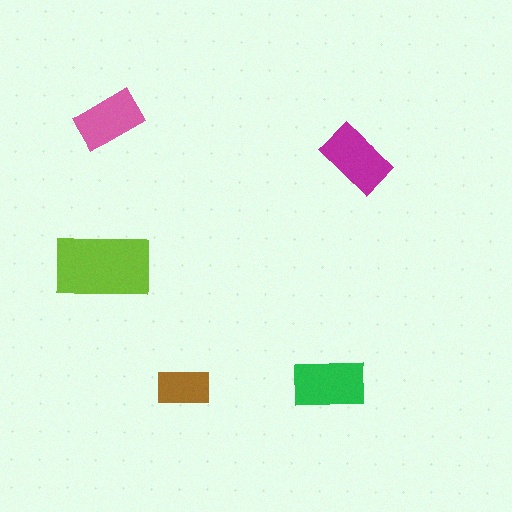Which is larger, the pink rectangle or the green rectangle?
The green one.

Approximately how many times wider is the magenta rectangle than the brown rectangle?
About 1.5 times wider.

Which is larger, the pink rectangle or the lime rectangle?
The lime one.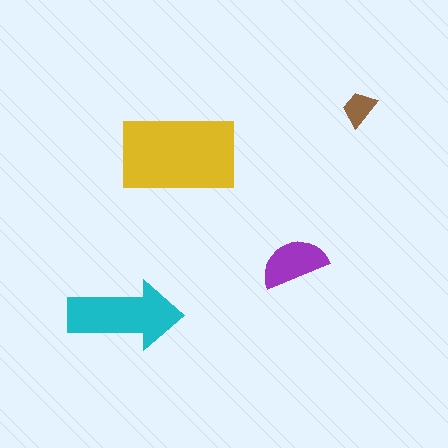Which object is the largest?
The yellow rectangle.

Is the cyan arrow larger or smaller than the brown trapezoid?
Larger.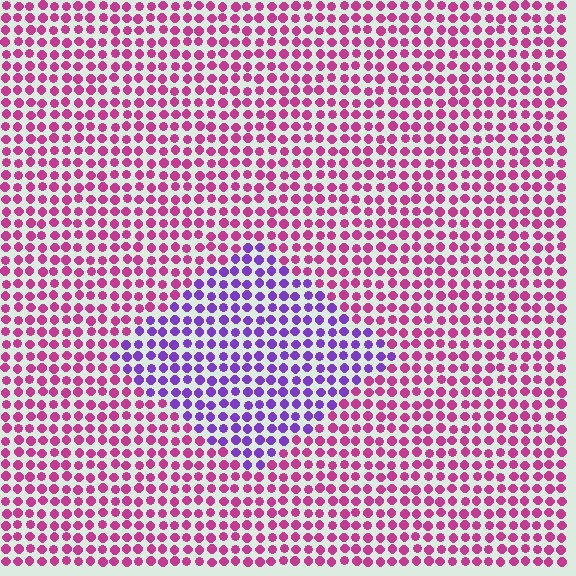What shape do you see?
I see a diamond.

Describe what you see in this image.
The image is filled with small magenta elements in a uniform arrangement. A diamond-shaped region is visible where the elements are tinted to a slightly different hue, forming a subtle color boundary.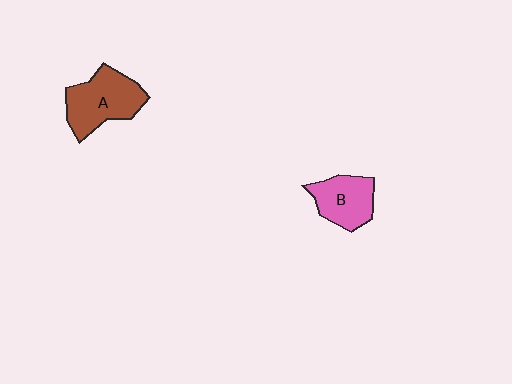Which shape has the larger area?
Shape A (brown).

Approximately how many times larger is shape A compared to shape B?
Approximately 1.4 times.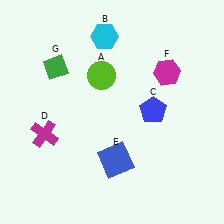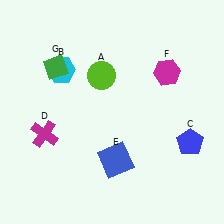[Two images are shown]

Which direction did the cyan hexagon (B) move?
The cyan hexagon (B) moved left.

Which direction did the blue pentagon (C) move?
The blue pentagon (C) moved right.